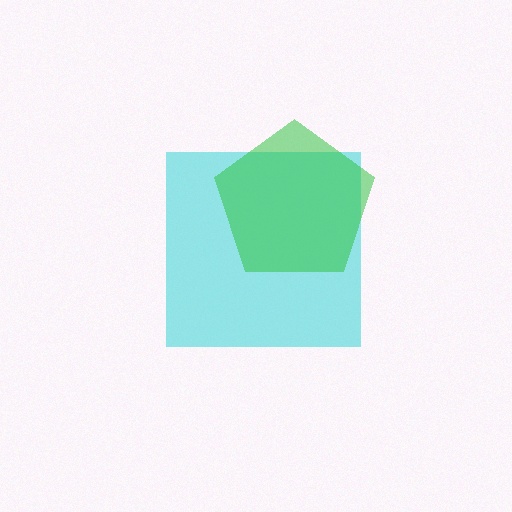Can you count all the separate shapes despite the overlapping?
Yes, there are 2 separate shapes.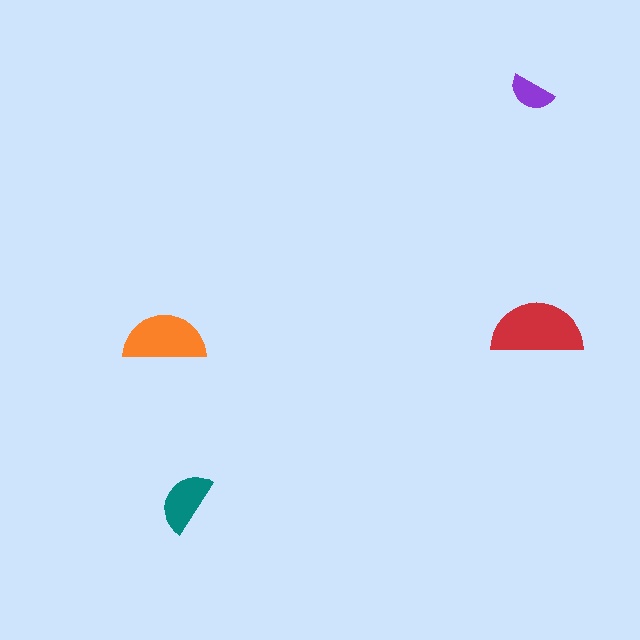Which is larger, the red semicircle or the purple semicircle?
The red one.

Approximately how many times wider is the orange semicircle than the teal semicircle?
About 1.5 times wider.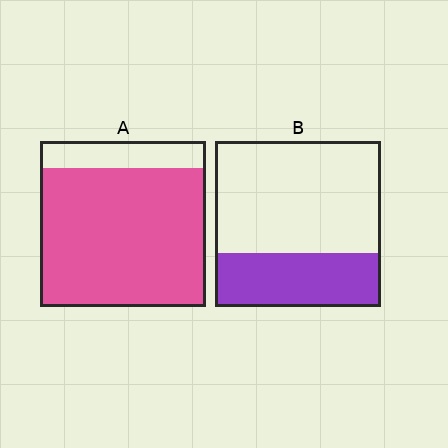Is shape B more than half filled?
No.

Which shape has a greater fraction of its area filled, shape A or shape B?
Shape A.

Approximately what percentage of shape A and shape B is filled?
A is approximately 85% and B is approximately 35%.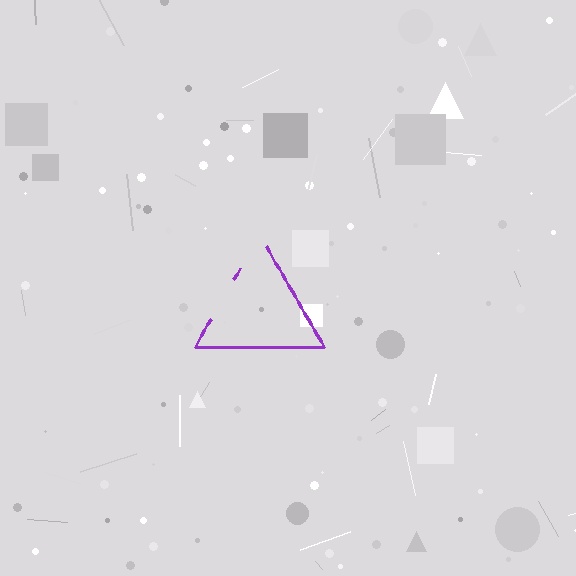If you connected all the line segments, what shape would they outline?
They would outline a triangle.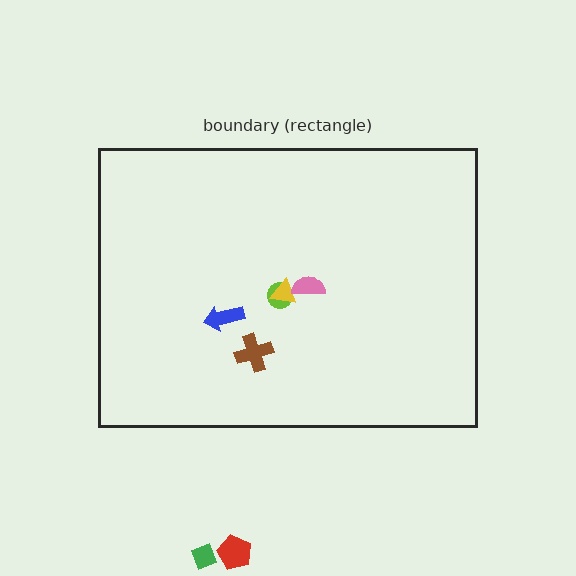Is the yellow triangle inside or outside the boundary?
Inside.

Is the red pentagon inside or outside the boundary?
Outside.